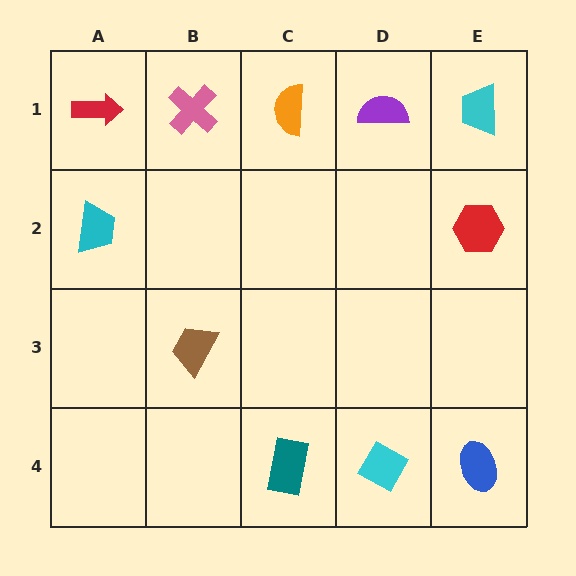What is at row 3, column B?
A brown trapezoid.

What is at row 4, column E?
A blue ellipse.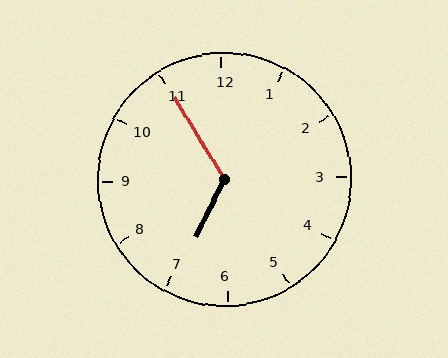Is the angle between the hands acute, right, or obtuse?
It is obtuse.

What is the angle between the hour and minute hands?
Approximately 122 degrees.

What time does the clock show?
6:55.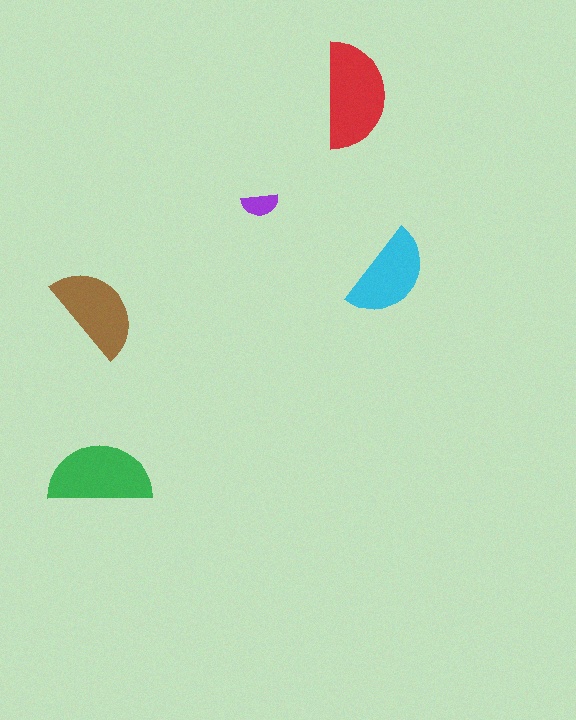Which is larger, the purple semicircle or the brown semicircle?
The brown one.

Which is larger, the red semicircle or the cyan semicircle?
The red one.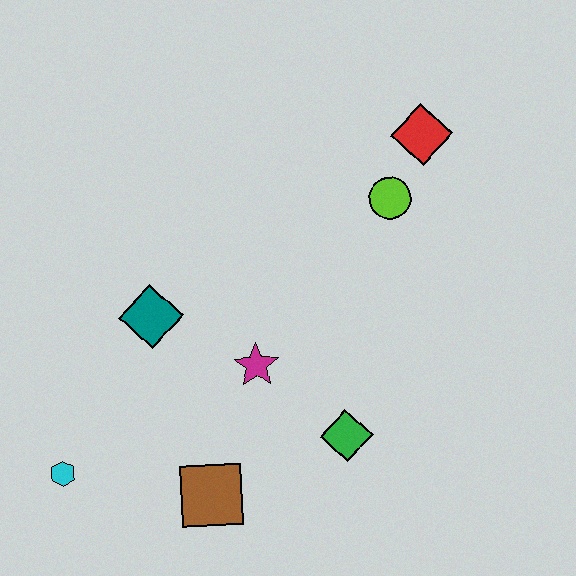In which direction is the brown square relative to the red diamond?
The brown square is below the red diamond.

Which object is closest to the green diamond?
The magenta star is closest to the green diamond.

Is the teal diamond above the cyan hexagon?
Yes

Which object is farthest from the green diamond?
The red diamond is farthest from the green diamond.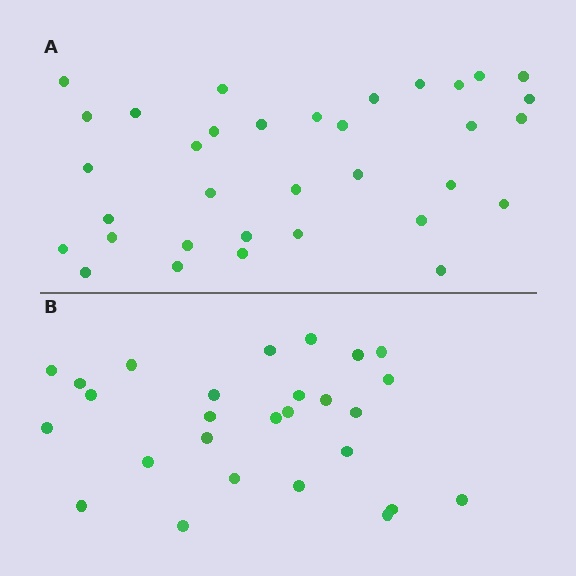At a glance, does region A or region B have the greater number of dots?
Region A (the top region) has more dots.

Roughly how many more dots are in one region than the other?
Region A has roughly 8 or so more dots than region B.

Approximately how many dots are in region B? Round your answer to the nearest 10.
About 30 dots. (The exact count is 27, which rounds to 30.)